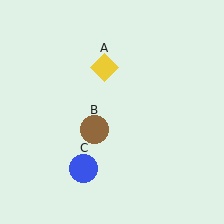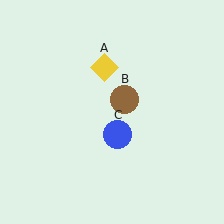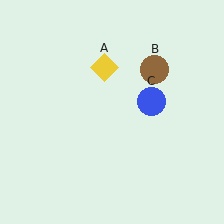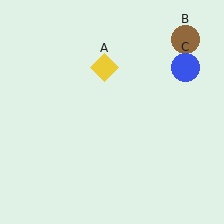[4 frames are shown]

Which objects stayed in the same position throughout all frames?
Yellow diamond (object A) remained stationary.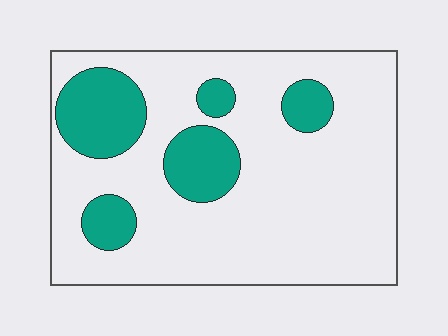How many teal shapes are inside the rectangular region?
5.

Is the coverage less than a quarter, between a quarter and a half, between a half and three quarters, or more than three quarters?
Less than a quarter.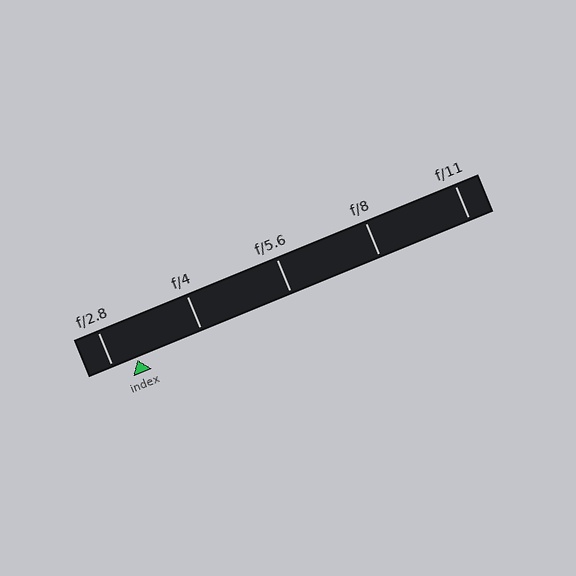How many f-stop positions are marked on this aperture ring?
There are 5 f-stop positions marked.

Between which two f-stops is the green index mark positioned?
The index mark is between f/2.8 and f/4.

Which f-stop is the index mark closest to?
The index mark is closest to f/2.8.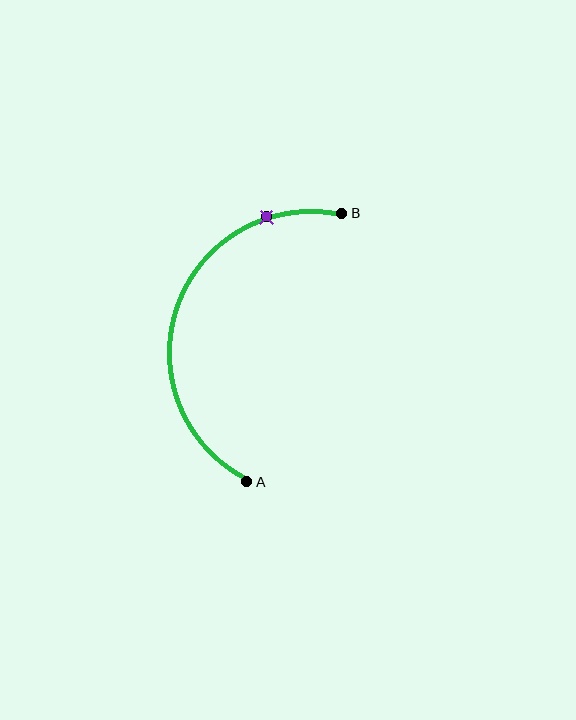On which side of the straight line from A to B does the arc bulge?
The arc bulges to the left of the straight line connecting A and B.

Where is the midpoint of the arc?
The arc midpoint is the point on the curve farthest from the straight line joining A and B. It sits to the left of that line.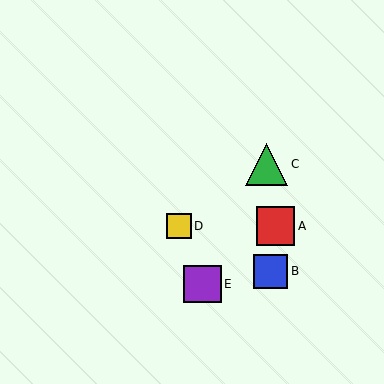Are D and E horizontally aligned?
No, D is at y≈226 and E is at y≈284.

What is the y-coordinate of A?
Object A is at y≈226.